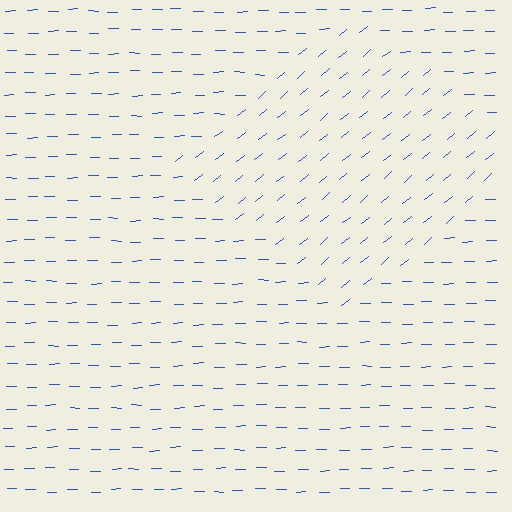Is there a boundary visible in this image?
Yes, there is a texture boundary formed by a change in line orientation.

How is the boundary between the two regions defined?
The boundary is defined purely by a change in line orientation (approximately 38 degrees difference). All lines are the same color and thickness.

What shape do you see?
I see a diamond.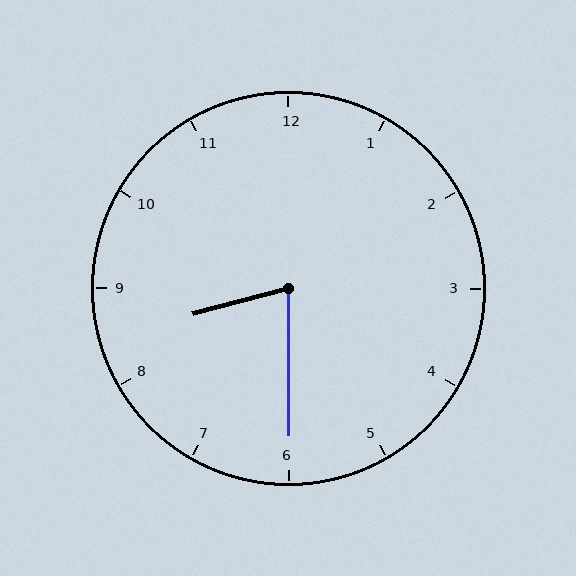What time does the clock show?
8:30.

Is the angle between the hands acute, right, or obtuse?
It is acute.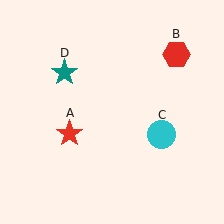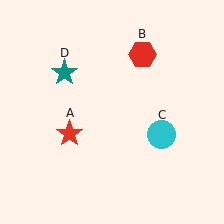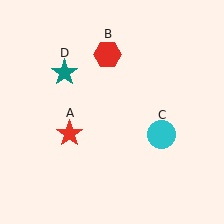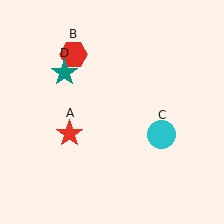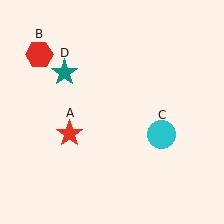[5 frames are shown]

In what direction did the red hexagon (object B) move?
The red hexagon (object B) moved left.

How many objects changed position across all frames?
1 object changed position: red hexagon (object B).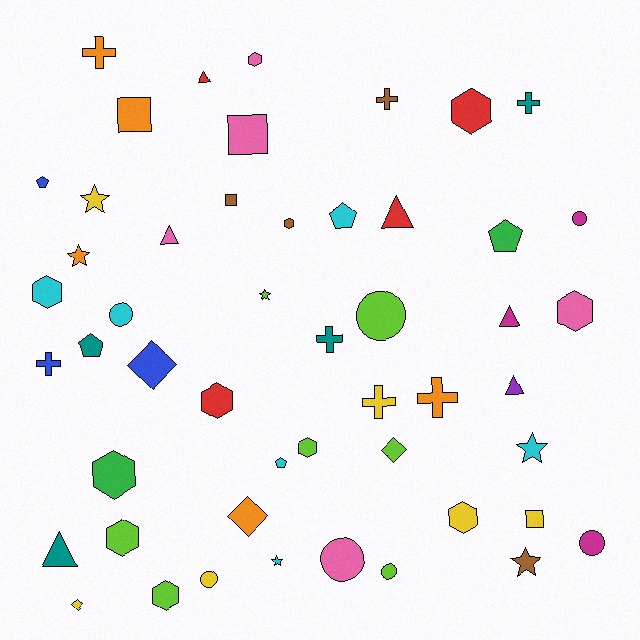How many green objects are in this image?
There are 2 green objects.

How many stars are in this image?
There are 6 stars.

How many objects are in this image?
There are 50 objects.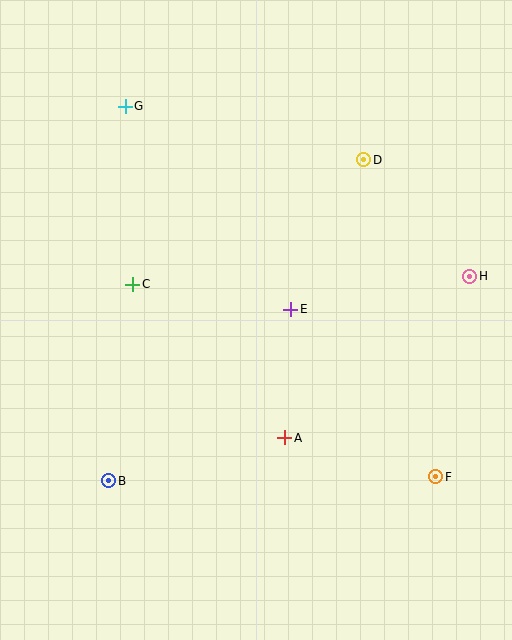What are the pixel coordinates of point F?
Point F is at (436, 477).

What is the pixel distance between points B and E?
The distance between B and E is 250 pixels.